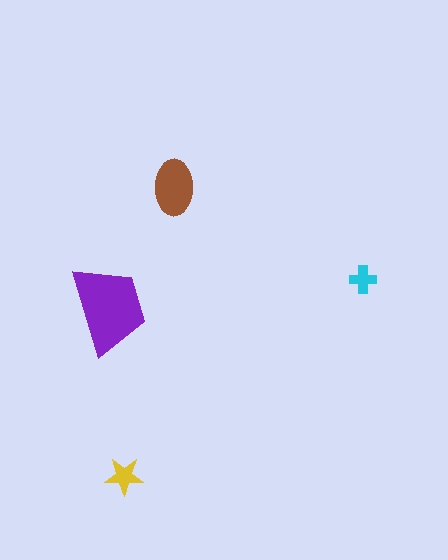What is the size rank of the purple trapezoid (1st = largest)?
1st.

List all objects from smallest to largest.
The cyan cross, the yellow star, the brown ellipse, the purple trapezoid.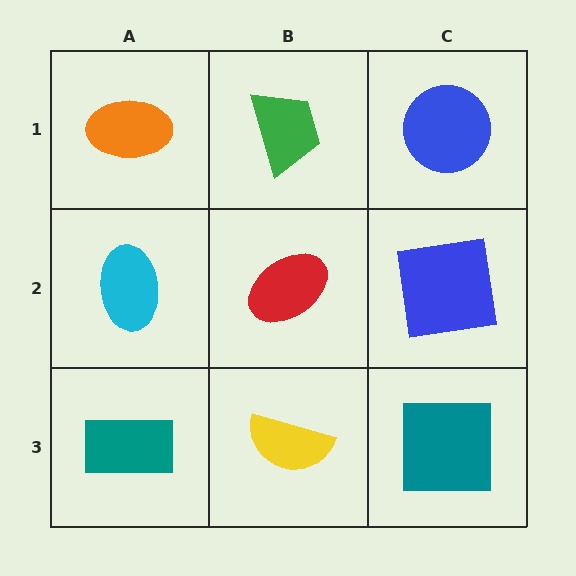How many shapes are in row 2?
3 shapes.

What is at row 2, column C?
A blue square.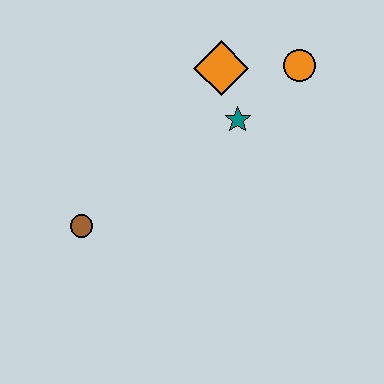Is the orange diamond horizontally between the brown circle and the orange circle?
Yes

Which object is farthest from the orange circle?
The brown circle is farthest from the orange circle.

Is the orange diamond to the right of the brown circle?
Yes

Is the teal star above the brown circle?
Yes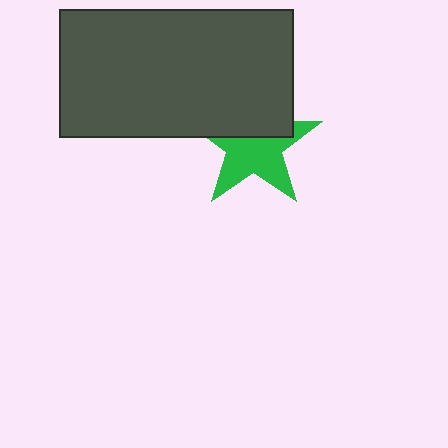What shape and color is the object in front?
The object in front is a dark gray rectangle.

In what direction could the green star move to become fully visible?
The green star could move down. That would shift it out from behind the dark gray rectangle entirely.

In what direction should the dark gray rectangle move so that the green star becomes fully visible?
The dark gray rectangle should move up. That is the shortest direction to clear the overlap and leave the green star fully visible.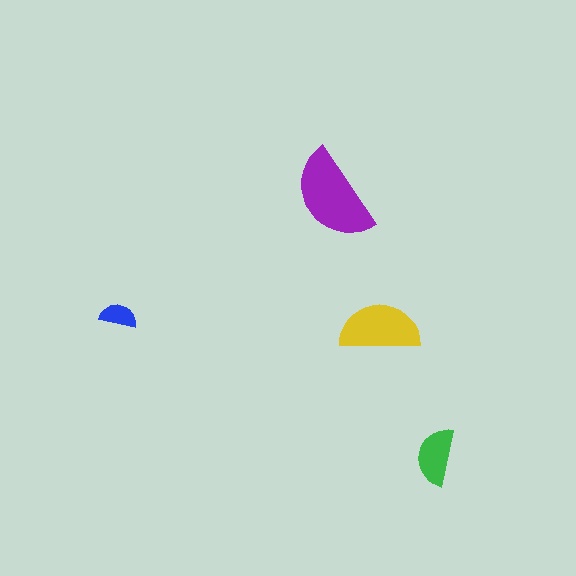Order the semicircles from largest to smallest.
the purple one, the yellow one, the green one, the blue one.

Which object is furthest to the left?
The blue semicircle is leftmost.